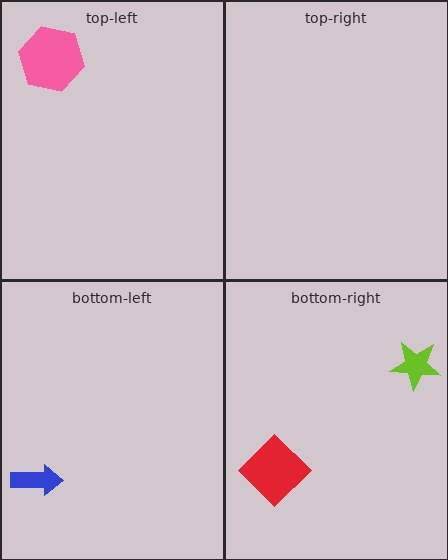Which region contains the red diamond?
The bottom-right region.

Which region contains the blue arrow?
The bottom-left region.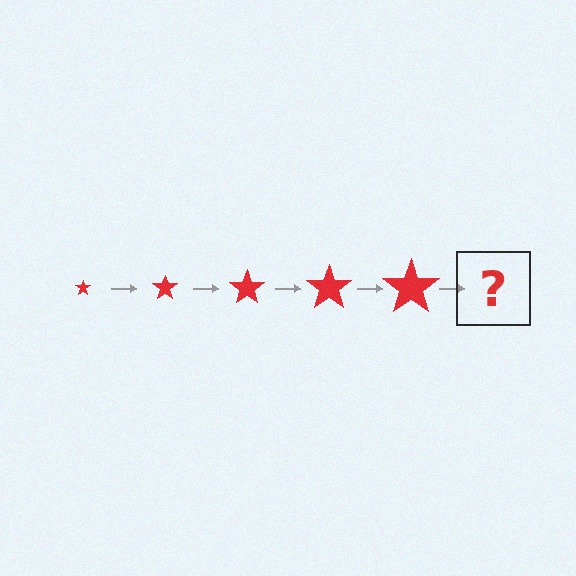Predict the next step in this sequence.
The next step is a red star, larger than the previous one.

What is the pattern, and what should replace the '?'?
The pattern is that the star gets progressively larger each step. The '?' should be a red star, larger than the previous one.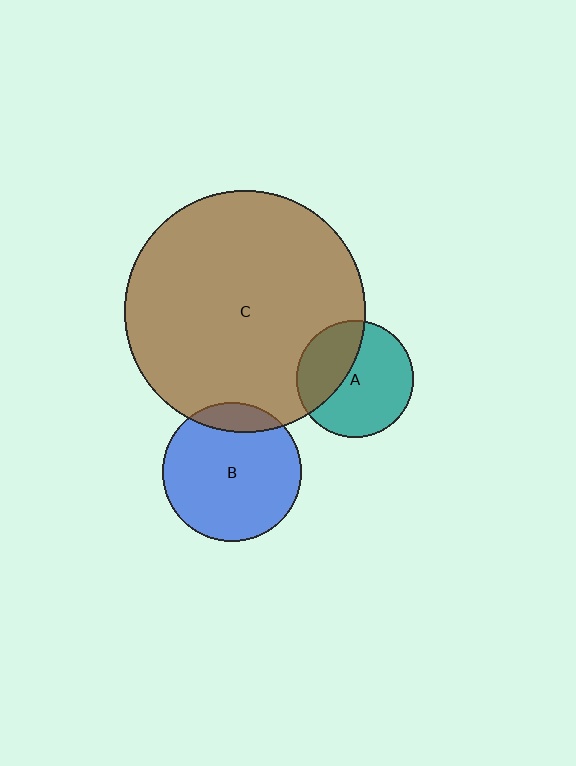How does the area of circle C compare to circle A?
Approximately 4.3 times.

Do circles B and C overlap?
Yes.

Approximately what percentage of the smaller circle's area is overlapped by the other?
Approximately 10%.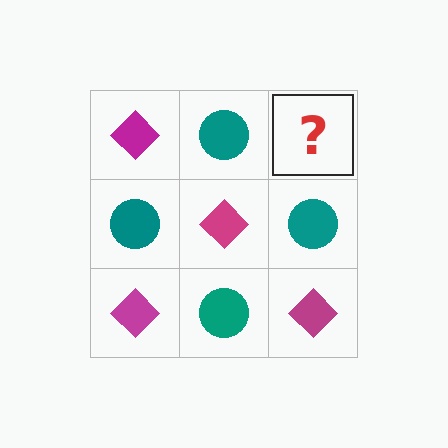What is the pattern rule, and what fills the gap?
The rule is that it alternates magenta diamond and teal circle in a checkerboard pattern. The gap should be filled with a magenta diamond.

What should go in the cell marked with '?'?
The missing cell should contain a magenta diamond.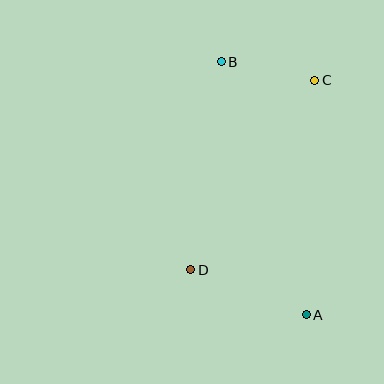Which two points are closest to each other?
Points B and C are closest to each other.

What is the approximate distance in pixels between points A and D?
The distance between A and D is approximately 124 pixels.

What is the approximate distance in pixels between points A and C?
The distance between A and C is approximately 235 pixels.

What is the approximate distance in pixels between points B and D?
The distance between B and D is approximately 210 pixels.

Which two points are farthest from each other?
Points A and B are farthest from each other.